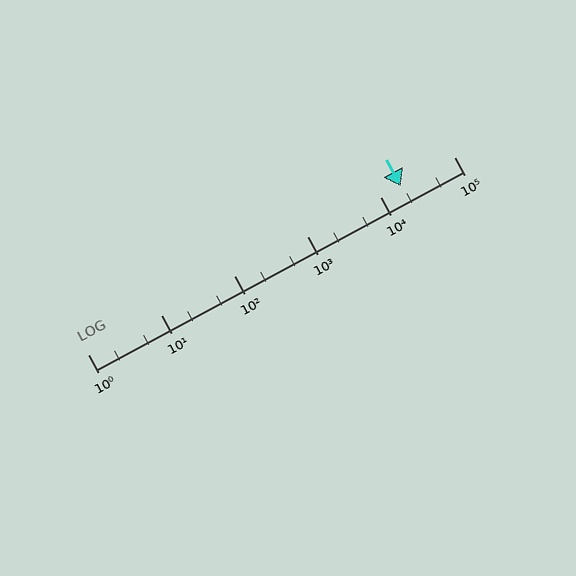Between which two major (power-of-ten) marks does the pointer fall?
The pointer is between 10000 and 100000.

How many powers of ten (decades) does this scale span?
The scale spans 5 decades, from 1 to 100000.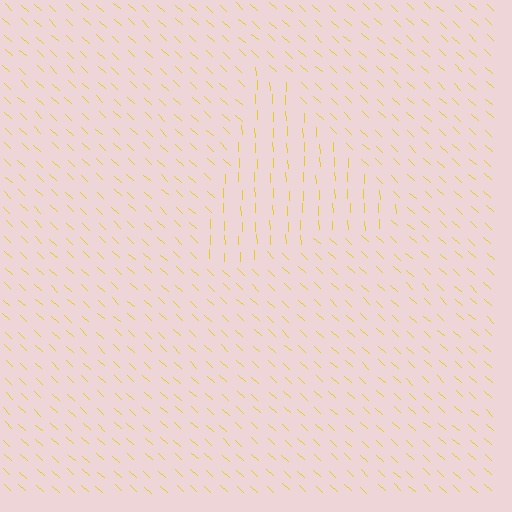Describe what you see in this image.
The image is filled with small yellow line segments. A triangle region in the image has lines oriented differently from the surrounding lines, creating a visible texture boundary.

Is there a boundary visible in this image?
Yes, there is a texture boundary formed by a change in line orientation.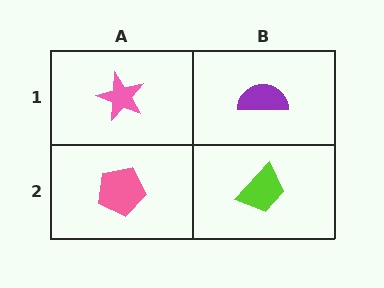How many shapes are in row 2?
2 shapes.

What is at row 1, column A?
A pink star.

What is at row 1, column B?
A purple semicircle.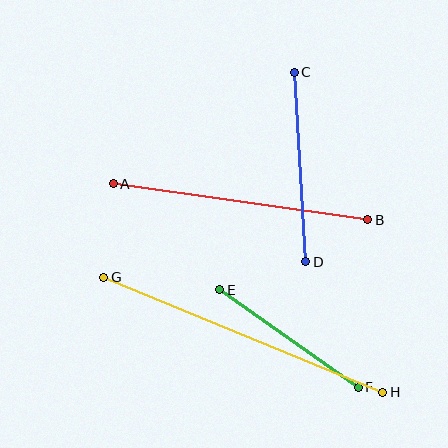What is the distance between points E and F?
The distance is approximately 169 pixels.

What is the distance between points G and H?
The distance is approximately 302 pixels.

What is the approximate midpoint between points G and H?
The midpoint is at approximately (243, 335) pixels.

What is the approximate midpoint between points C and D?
The midpoint is at approximately (300, 167) pixels.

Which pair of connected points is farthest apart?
Points G and H are farthest apart.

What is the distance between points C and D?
The distance is approximately 190 pixels.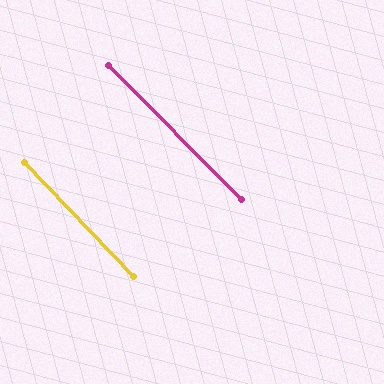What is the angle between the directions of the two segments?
Approximately 1 degree.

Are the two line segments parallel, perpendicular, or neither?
Parallel — their directions differ by only 1.3°.